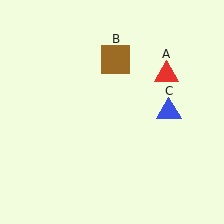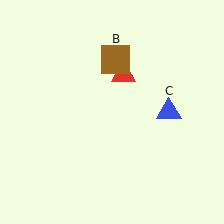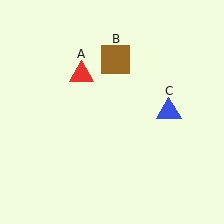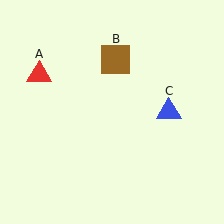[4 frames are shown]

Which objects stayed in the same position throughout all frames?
Brown square (object B) and blue triangle (object C) remained stationary.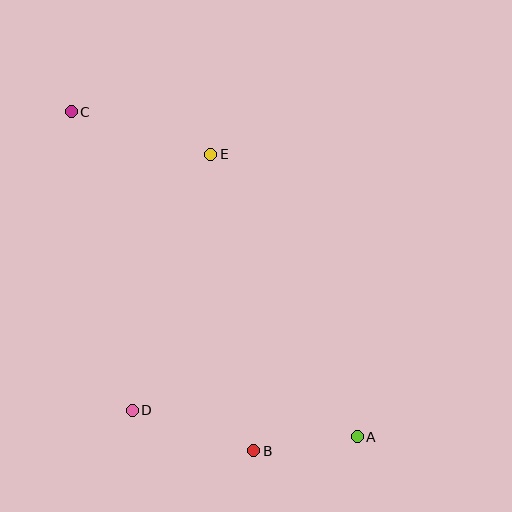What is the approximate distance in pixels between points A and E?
The distance between A and E is approximately 318 pixels.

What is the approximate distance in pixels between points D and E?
The distance between D and E is approximately 268 pixels.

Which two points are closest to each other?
Points A and B are closest to each other.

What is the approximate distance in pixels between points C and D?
The distance between C and D is approximately 305 pixels.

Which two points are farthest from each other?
Points A and C are farthest from each other.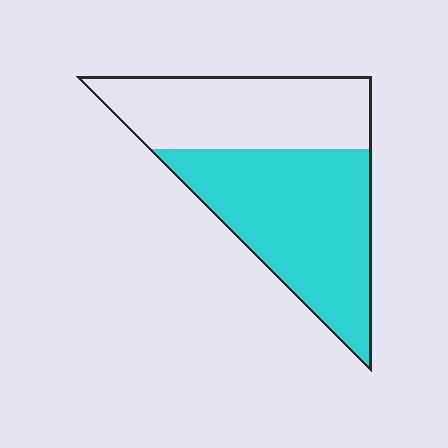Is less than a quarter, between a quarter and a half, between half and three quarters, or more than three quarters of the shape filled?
Between half and three quarters.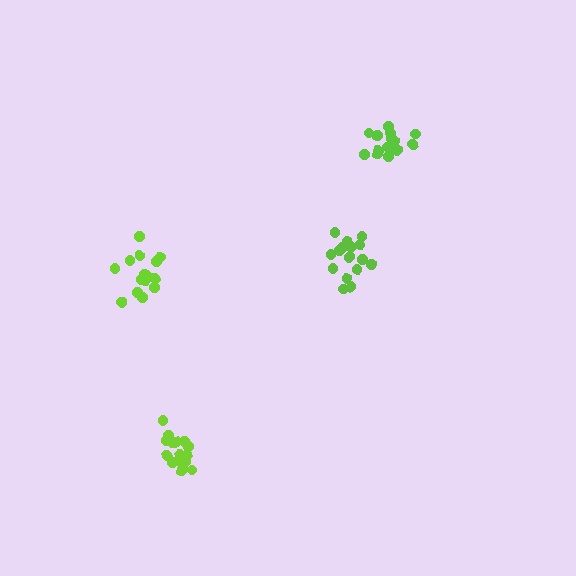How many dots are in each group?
Group 1: 15 dots, Group 2: 16 dots, Group 3: 18 dots, Group 4: 14 dots (63 total).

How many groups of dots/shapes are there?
There are 4 groups.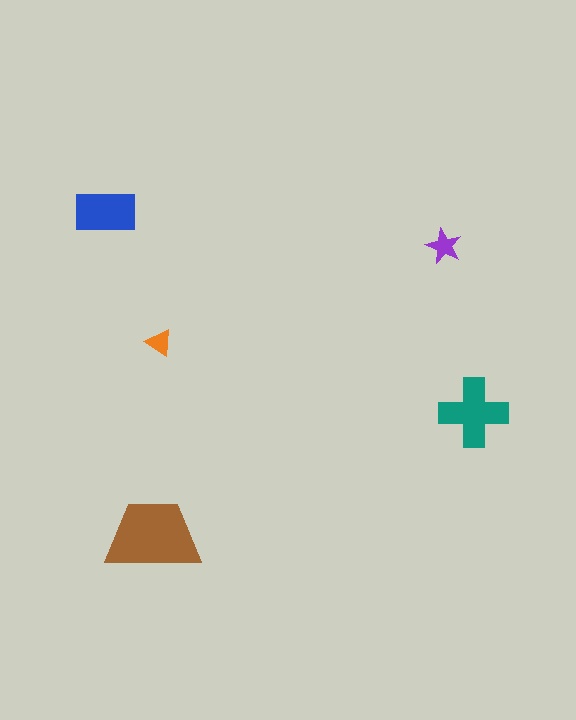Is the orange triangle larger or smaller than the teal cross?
Smaller.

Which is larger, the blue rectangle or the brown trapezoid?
The brown trapezoid.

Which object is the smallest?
The orange triangle.